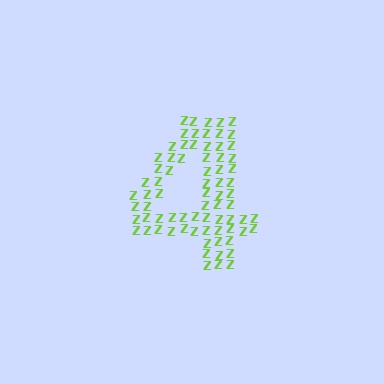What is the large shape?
The large shape is the digit 4.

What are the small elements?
The small elements are letter Z's.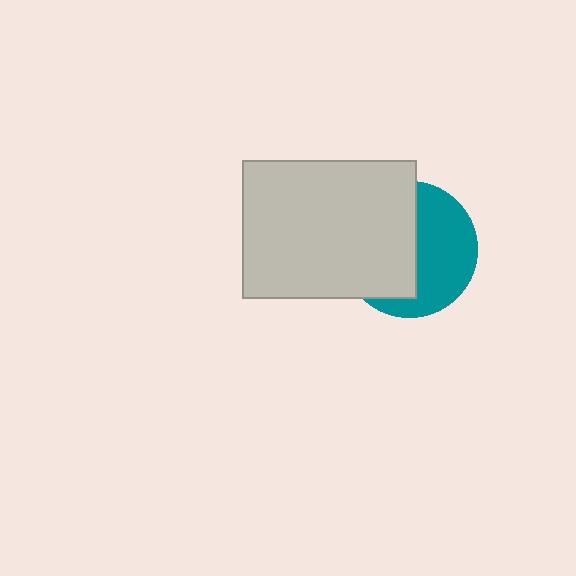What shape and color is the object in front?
The object in front is a light gray rectangle.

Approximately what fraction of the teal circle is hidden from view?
Roughly 52% of the teal circle is hidden behind the light gray rectangle.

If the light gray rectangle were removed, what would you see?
You would see the complete teal circle.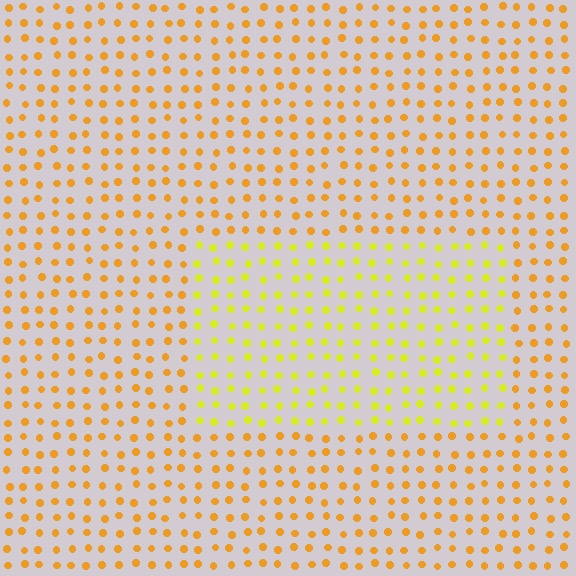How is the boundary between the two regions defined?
The boundary is defined purely by a slight shift in hue (about 31 degrees). Spacing, size, and orientation are identical on both sides.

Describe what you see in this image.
The image is filled with small orange elements in a uniform arrangement. A rectangle-shaped region is visible where the elements are tinted to a slightly different hue, forming a subtle color boundary.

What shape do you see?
I see a rectangle.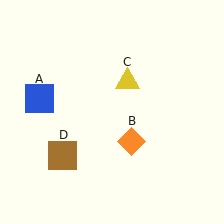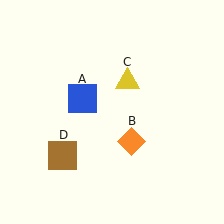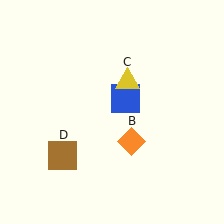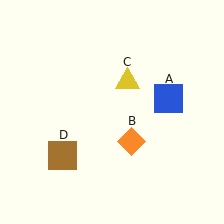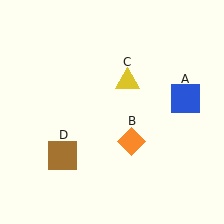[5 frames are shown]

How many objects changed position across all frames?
1 object changed position: blue square (object A).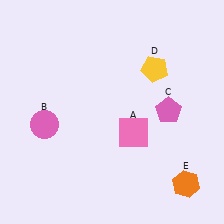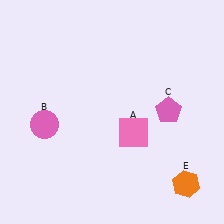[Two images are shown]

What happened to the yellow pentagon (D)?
The yellow pentagon (D) was removed in Image 2. It was in the top-right area of Image 1.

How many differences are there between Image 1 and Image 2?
There is 1 difference between the two images.